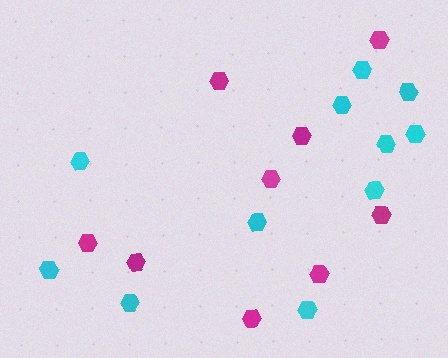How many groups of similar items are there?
There are 2 groups: one group of cyan hexagons (11) and one group of magenta hexagons (9).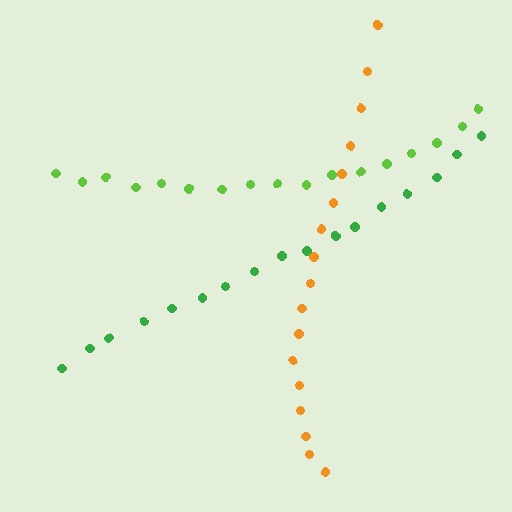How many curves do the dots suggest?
There are 3 distinct paths.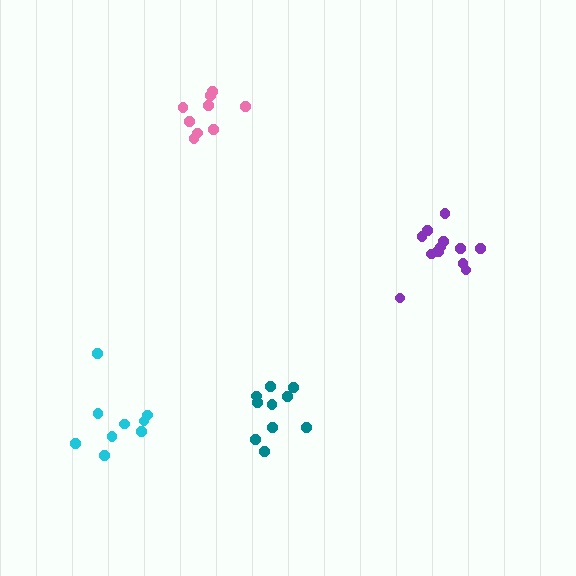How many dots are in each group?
Group 1: 13 dots, Group 2: 10 dots, Group 3: 9 dots, Group 4: 9 dots (41 total).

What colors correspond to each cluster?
The clusters are colored: purple, teal, pink, cyan.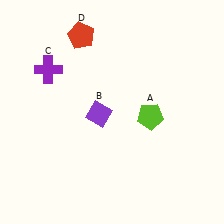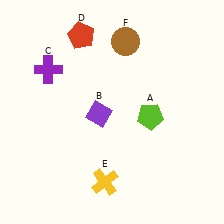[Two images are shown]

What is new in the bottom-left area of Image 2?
A yellow cross (E) was added in the bottom-left area of Image 2.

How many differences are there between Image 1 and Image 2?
There are 2 differences between the two images.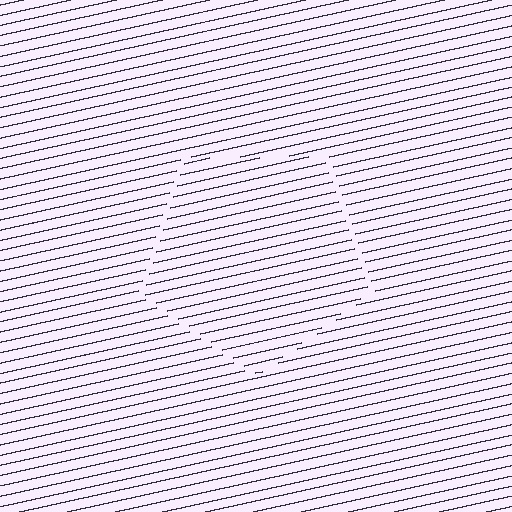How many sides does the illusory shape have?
5 sides — the line-ends trace a pentagon.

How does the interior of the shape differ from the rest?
The interior of the shape contains the same grating, shifted by half a period — the contour is defined by the phase discontinuity where line-ends from the inner and outer gratings abut.